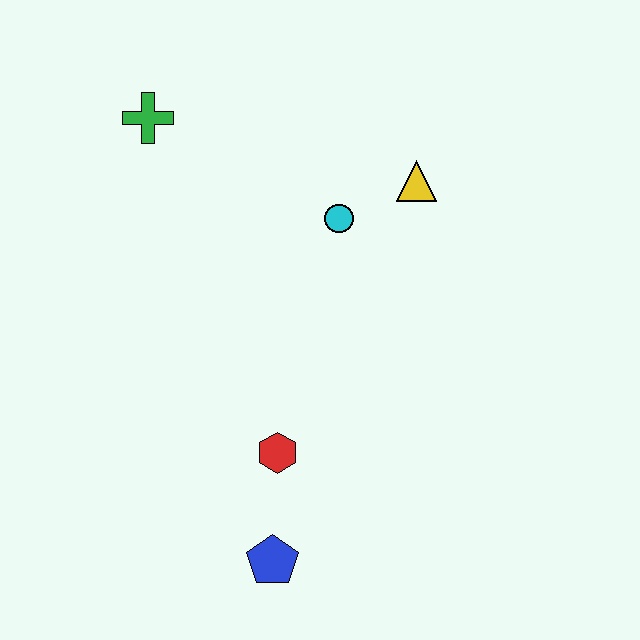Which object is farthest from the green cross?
The blue pentagon is farthest from the green cross.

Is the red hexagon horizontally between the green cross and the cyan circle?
Yes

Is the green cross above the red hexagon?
Yes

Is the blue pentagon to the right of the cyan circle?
No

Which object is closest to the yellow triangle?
The cyan circle is closest to the yellow triangle.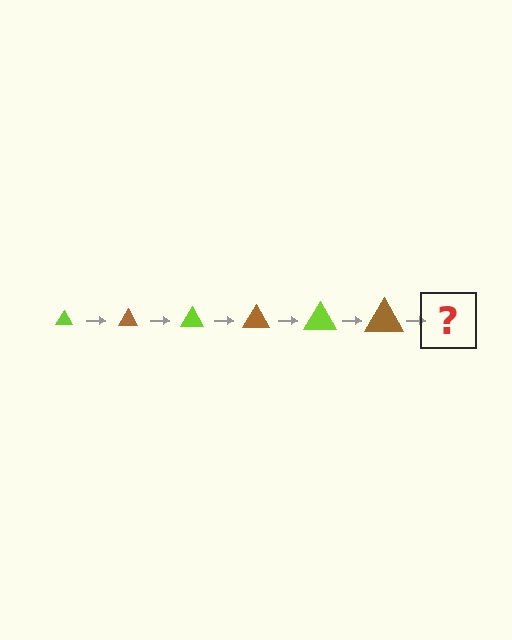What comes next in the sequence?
The next element should be a lime triangle, larger than the previous one.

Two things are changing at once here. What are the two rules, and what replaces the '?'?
The two rules are that the triangle grows larger each step and the color cycles through lime and brown. The '?' should be a lime triangle, larger than the previous one.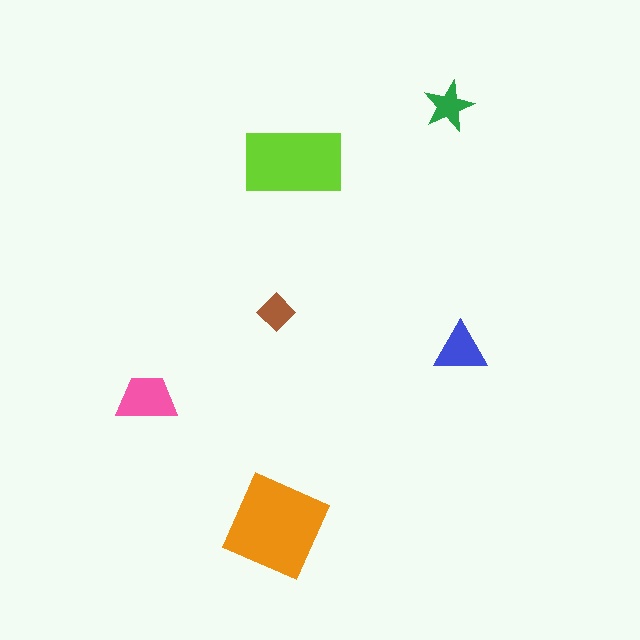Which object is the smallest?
The brown diamond.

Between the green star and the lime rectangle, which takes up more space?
The lime rectangle.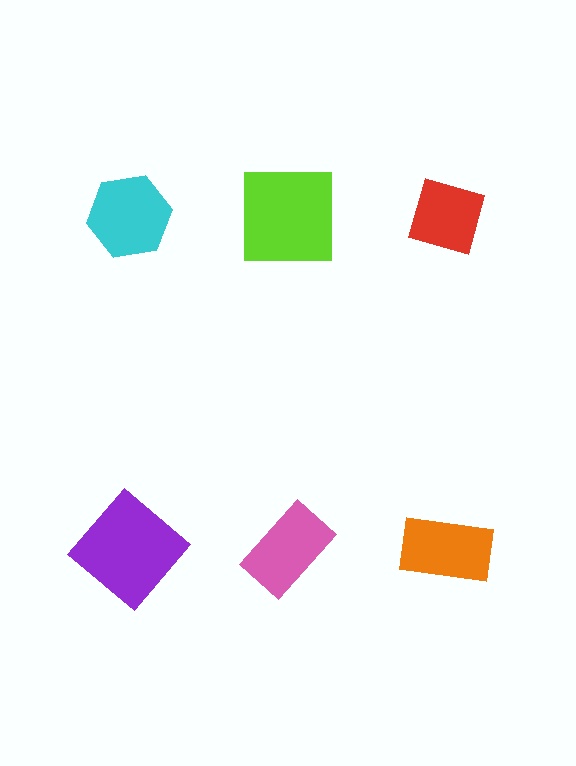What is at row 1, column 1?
A cyan hexagon.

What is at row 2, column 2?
A pink rectangle.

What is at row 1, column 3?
A red diamond.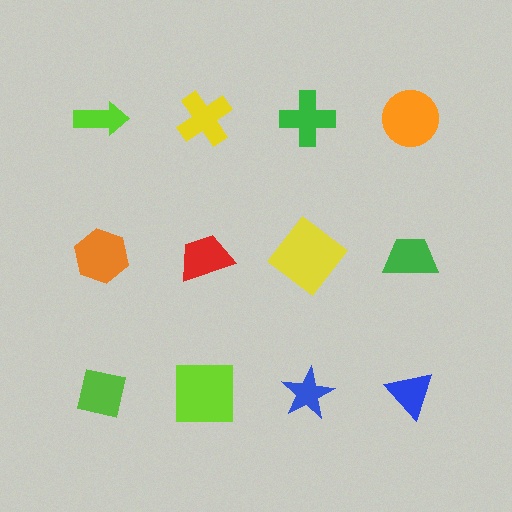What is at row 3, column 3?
A blue star.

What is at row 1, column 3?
A green cross.